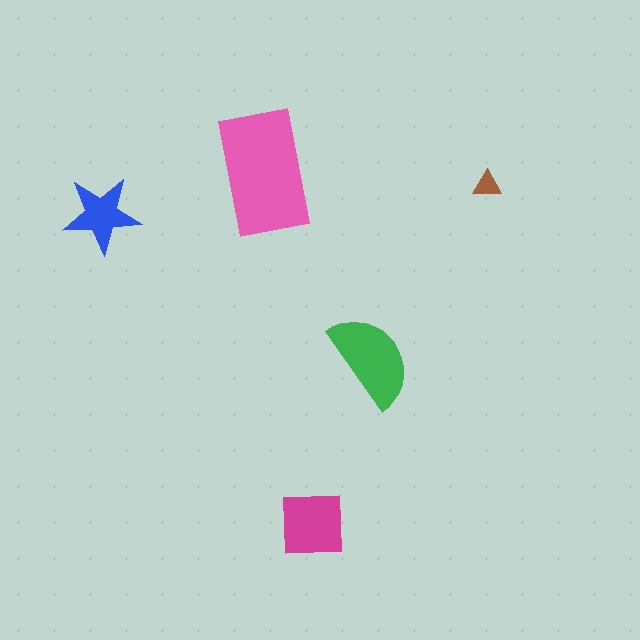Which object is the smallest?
The brown triangle.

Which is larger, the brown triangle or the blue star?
The blue star.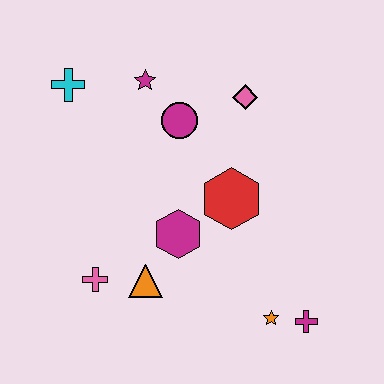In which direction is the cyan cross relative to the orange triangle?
The cyan cross is above the orange triangle.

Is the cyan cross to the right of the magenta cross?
No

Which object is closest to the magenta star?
The magenta circle is closest to the magenta star.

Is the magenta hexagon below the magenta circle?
Yes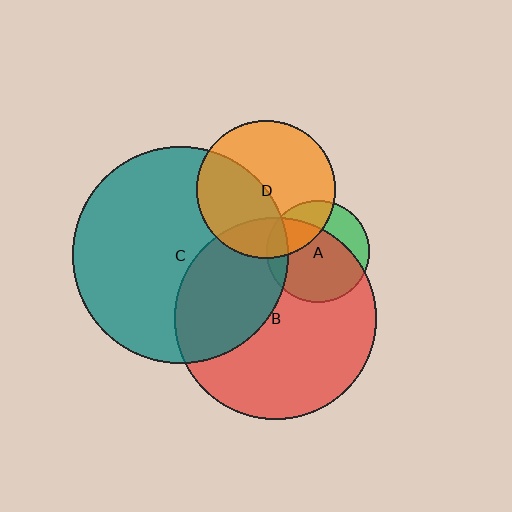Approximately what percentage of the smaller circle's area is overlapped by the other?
Approximately 70%.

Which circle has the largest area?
Circle C (teal).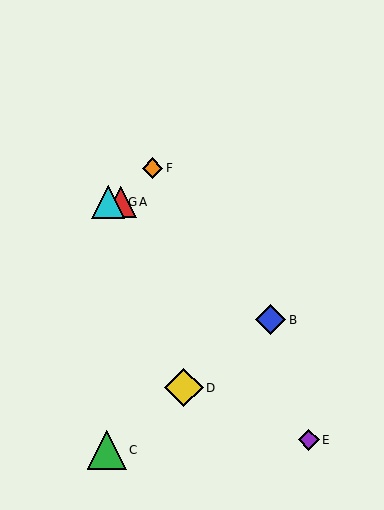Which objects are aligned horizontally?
Objects A, G are aligned horizontally.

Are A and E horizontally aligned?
No, A is at y≈202 and E is at y≈440.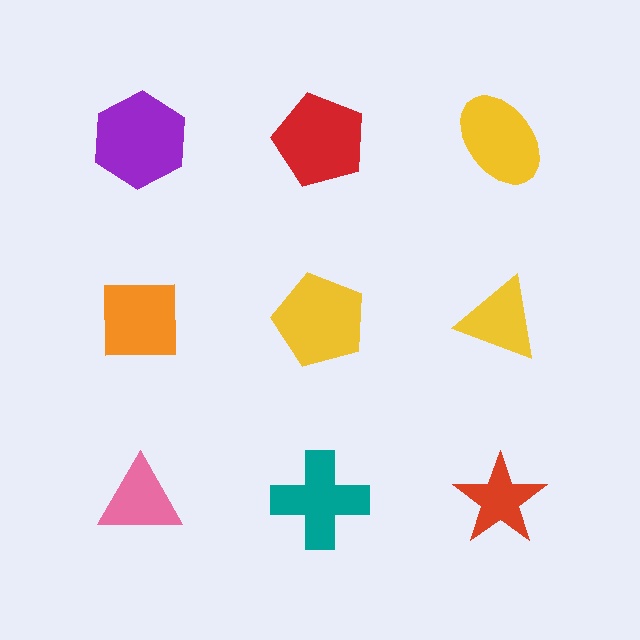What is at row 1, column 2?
A red pentagon.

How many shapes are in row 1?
3 shapes.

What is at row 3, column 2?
A teal cross.